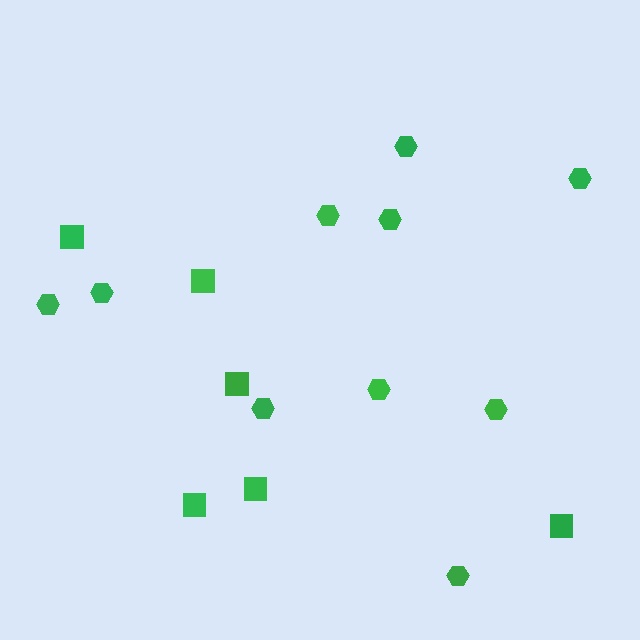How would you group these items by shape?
There are 2 groups: one group of hexagons (10) and one group of squares (6).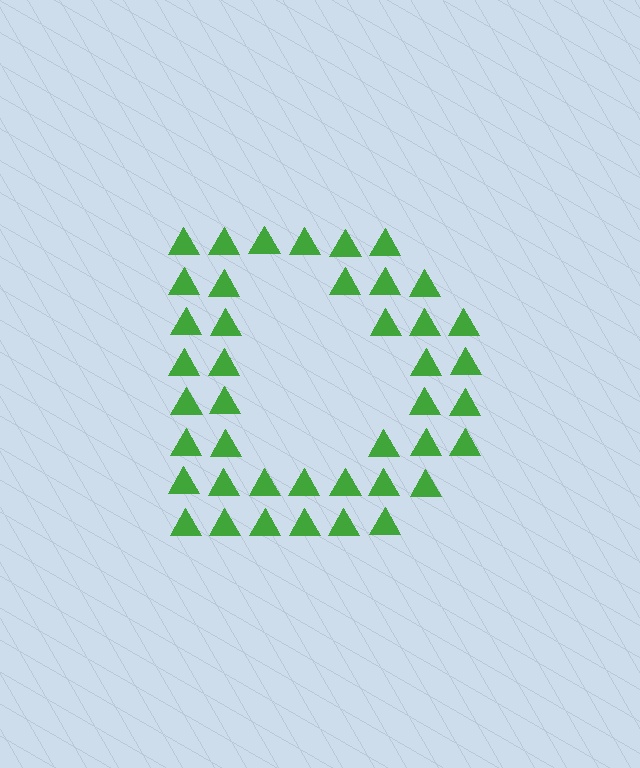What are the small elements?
The small elements are triangles.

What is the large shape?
The large shape is the letter D.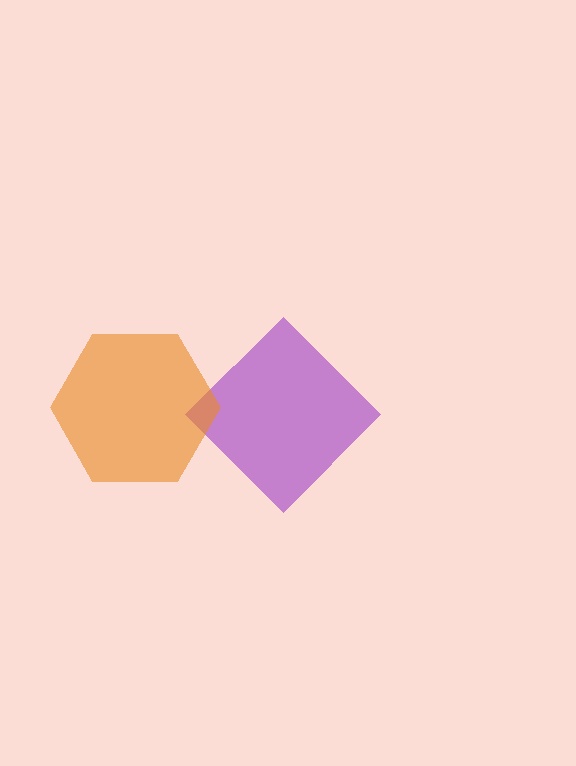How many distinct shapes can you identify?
There are 2 distinct shapes: a purple diamond, an orange hexagon.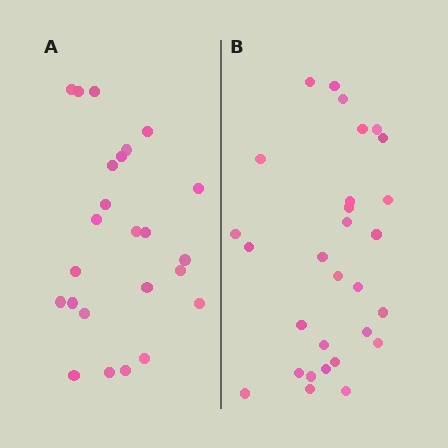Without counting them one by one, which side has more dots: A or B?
Region B (the right region) has more dots.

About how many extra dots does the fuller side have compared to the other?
Region B has about 5 more dots than region A.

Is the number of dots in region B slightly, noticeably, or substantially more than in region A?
Region B has only slightly more — the two regions are fairly close. The ratio is roughly 1.2 to 1.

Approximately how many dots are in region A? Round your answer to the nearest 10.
About 20 dots. (The exact count is 24, which rounds to 20.)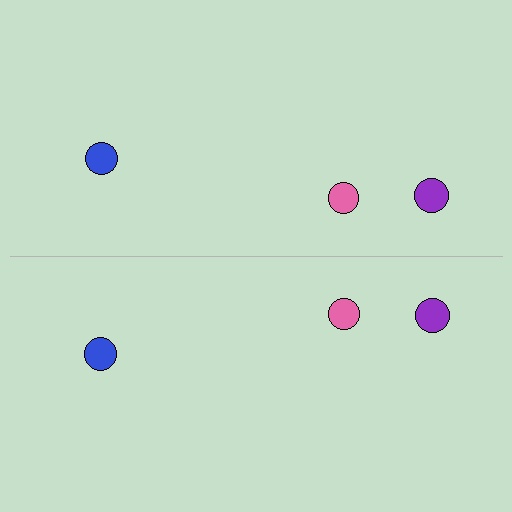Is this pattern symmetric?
Yes, this pattern has bilateral (reflection) symmetry.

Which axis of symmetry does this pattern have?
The pattern has a horizontal axis of symmetry running through the center of the image.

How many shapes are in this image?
There are 6 shapes in this image.